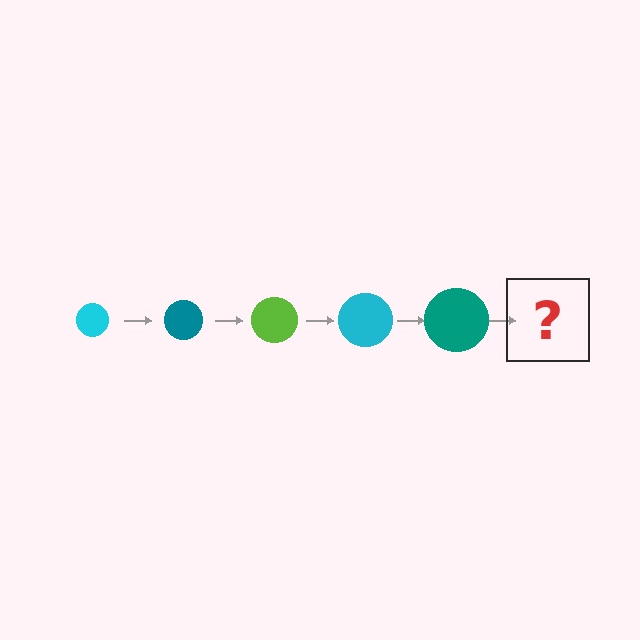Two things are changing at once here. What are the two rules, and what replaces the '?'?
The two rules are that the circle grows larger each step and the color cycles through cyan, teal, and lime. The '?' should be a lime circle, larger than the previous one.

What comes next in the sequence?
The next element should be a lime circle, larger than the previous one.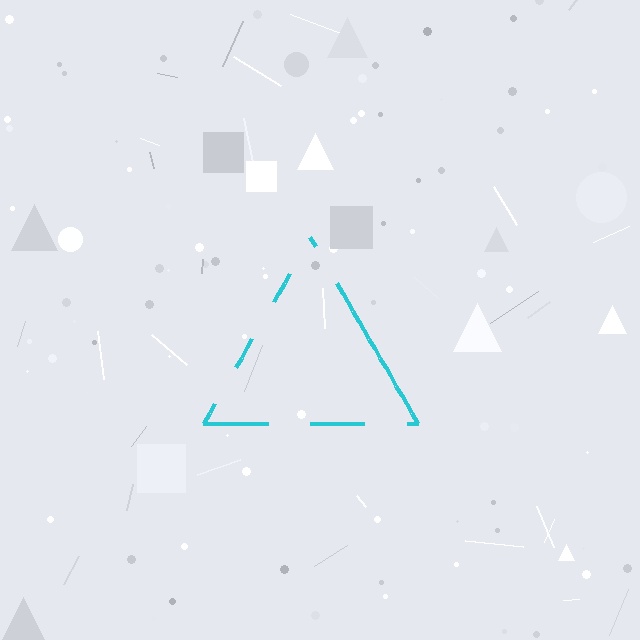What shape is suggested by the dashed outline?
The dashed outline suggests a triangle.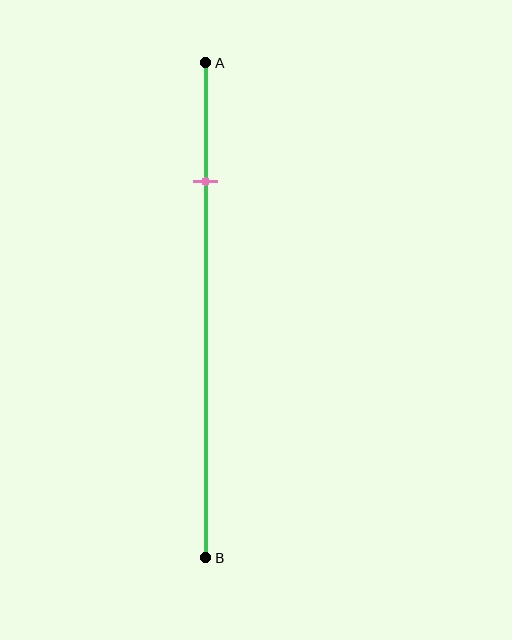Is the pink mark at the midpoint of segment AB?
No, the mark is at about 25% from A, not at the 50% midpoint.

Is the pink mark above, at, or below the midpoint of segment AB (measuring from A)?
The pink mark is above the midpoint of segment AB.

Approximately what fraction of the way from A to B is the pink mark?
The pink mark is approximately 25% of the way from A to B.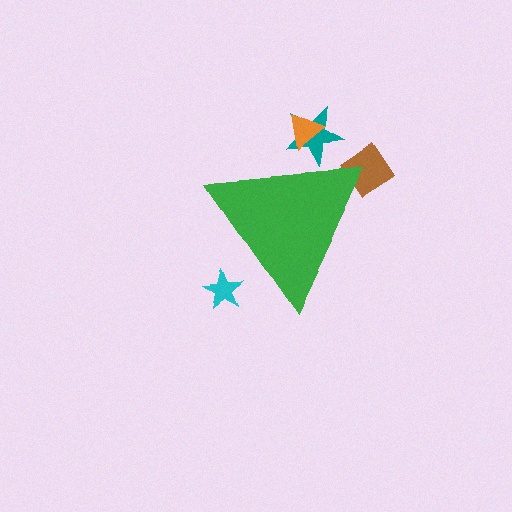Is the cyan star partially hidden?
Yes, the cyan star is partially hidden behind the green triangle.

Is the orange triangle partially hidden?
Yes, the orange triangle is partially hidden behind the green triangle.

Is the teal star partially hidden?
Yes, the teal star is partially hidden behind the green triangle.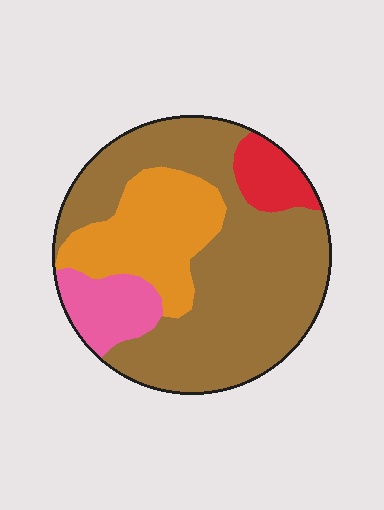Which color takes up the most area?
Brown, at roughly 60%.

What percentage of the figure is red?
Red takes up about one tenth (1/10) of the figure.